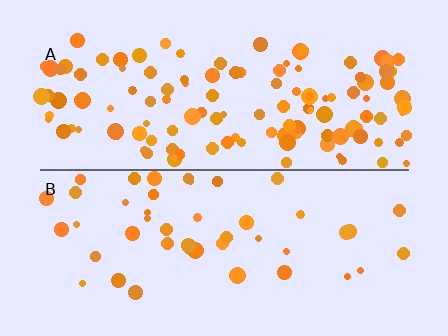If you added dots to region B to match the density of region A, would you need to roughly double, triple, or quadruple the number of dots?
Approximately triple.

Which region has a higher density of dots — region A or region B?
A (the top).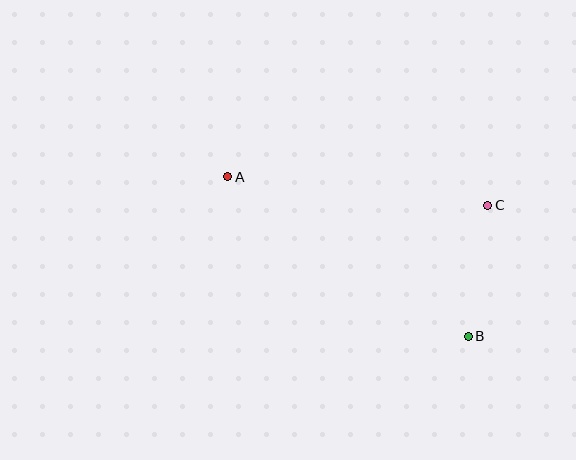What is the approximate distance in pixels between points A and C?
The distance between A and C is approximately 262 pixels.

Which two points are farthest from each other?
Points A and B are farthest from each other.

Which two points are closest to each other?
Points B and C are closest to each other.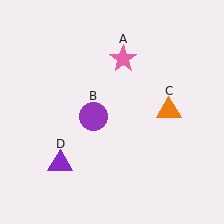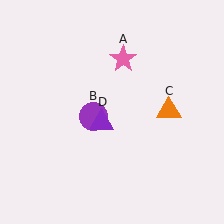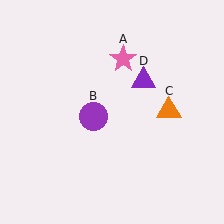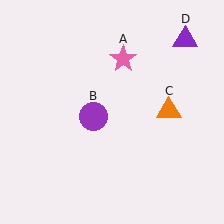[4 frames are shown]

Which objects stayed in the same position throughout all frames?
Pink star (object A) and purple circle (object B) and orange triangle (object C) remained stationary.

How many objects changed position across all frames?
1 object changed position: purple triangle (object D).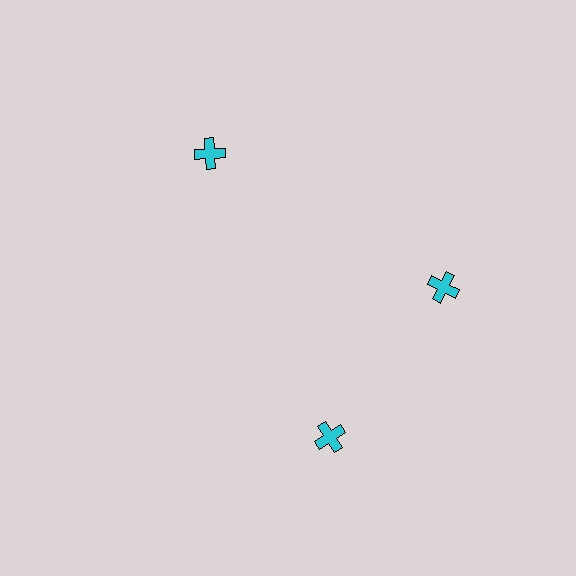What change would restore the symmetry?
The symmetry would be restored by rotating it back into even spacing with its neighbors so that all 3 crosses sit at equal angles and equal distance from the center.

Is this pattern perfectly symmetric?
No. The 3 cyan crosses are arranged in a ring, but one element near the 7 o'clock position is rotated out of alignment along the ring, breaking the 3-fold rotational symmetry.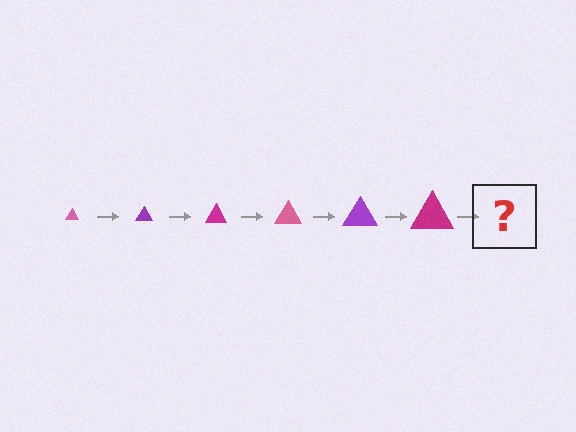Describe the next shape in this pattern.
It should be a pink triangle, larger than the previous one.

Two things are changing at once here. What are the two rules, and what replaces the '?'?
The two rules are that the triangle grows larger each step and the color cycles through pink, purple, and magenta. The '?' should be a pink triangle, larger than the previous one.